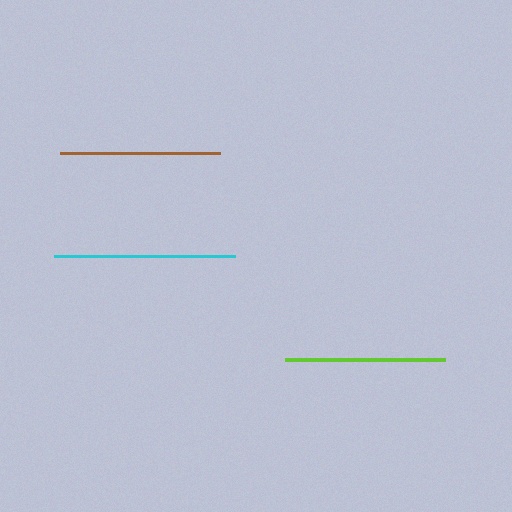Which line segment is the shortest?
The lime line is the shortest at approximately 160 pixels.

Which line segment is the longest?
The cyan line is the longest at approximately 182 pixels.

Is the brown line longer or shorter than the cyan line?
The cyan line is longer than the brown line.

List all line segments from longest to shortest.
From longest to shortest: cyan, brown, lime.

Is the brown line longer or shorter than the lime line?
The brown line is longer than the lime line.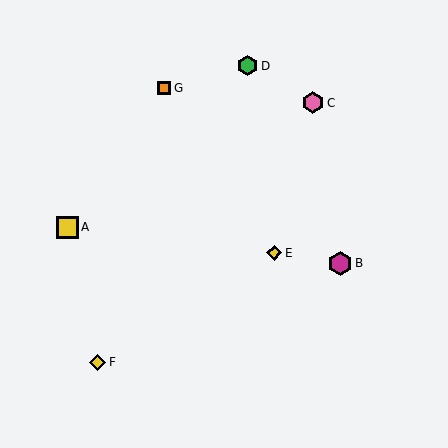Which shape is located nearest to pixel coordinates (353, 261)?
The magenta hexagon (labeled B) at (340, 263) is nearest to that location.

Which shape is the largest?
The magenta hexagon (labeled B) is the largest.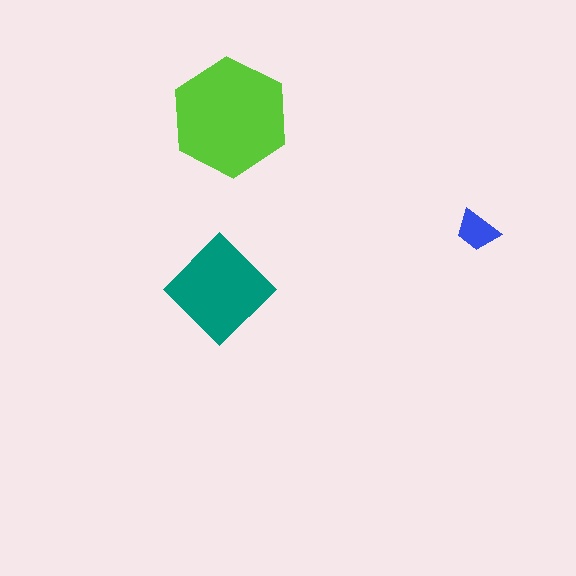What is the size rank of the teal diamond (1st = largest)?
2nd.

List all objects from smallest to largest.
The blue trapezoid, the teal diamond, the lime hexagon.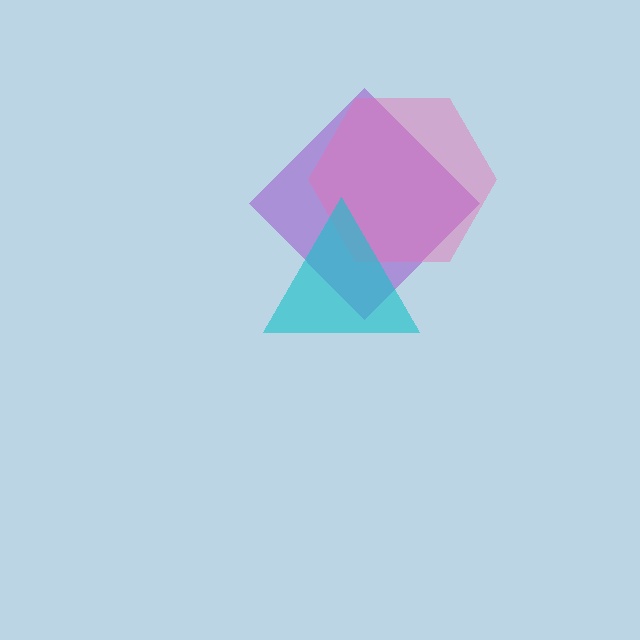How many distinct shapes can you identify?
There are 3 distinct shapes: a purple diamond, a pink hexagon, a cyan triangle.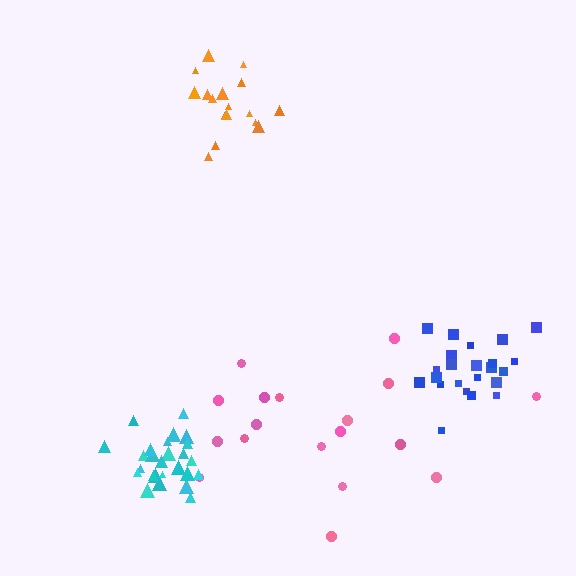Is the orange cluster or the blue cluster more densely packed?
Blue.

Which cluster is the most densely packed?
Cyan.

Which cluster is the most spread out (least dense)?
Pink.